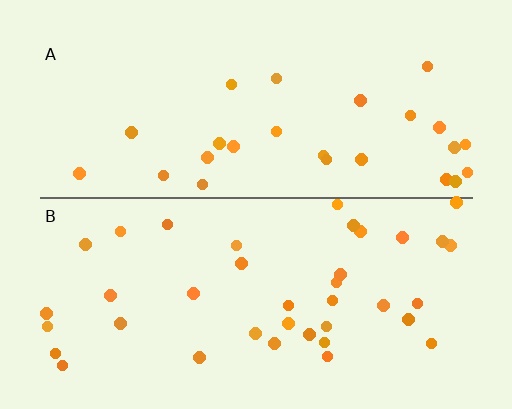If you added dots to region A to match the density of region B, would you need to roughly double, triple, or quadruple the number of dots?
Approximately double.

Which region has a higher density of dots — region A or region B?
B (the bottom).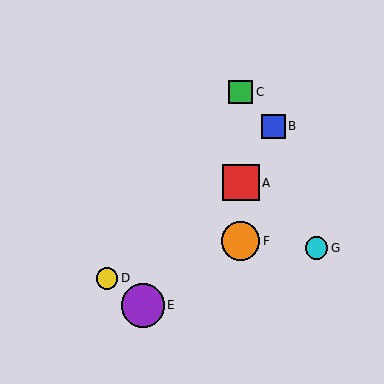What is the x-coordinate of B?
Object B is at x≈273.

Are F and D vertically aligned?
No, F is at x≈241 and D is at x≈107.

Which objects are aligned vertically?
Objects A, C, F are aligned vertically.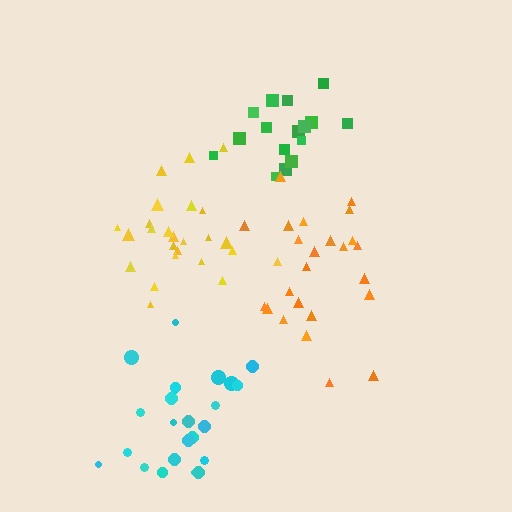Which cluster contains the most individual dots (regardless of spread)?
Yellow (25).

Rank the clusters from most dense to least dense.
yellow, cyan, green, orange.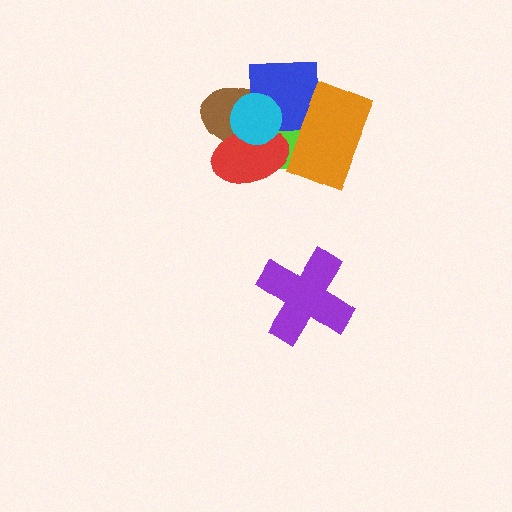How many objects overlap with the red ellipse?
3 objects overlap with the red ellipse.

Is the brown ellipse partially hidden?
Yes, it is partially covered by another shape.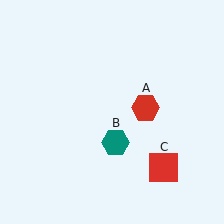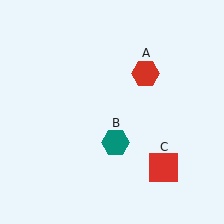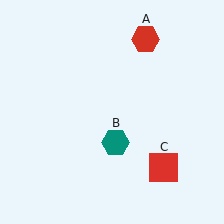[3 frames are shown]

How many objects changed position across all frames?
1 object changed position: red hexagon (object A).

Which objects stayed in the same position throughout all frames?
Teal hexagon (object B) and red square (object C) remained stationary.